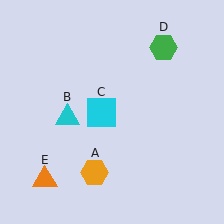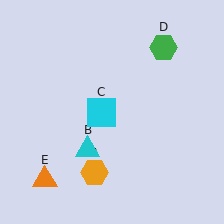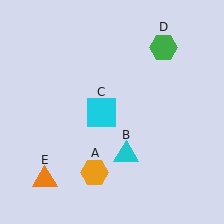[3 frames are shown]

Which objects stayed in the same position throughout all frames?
Orange hexagon (object A) and cyan square (object C) and green hexagon (object D) and orange triangle (object E) remained stationary.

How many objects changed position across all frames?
1 object changed position: cyan triangle (object B).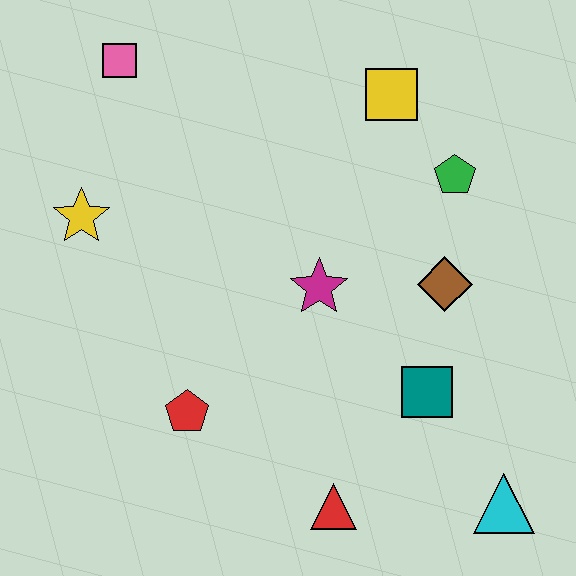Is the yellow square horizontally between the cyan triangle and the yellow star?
Yes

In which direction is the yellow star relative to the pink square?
The yellow star is below the pink square.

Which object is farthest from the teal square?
The pink square is farthest from the teal square.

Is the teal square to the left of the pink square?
No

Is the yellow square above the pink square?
No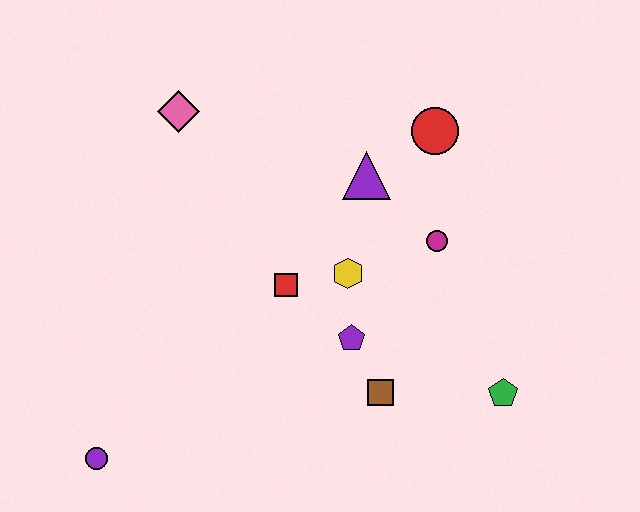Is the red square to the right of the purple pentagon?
No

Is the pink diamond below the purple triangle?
No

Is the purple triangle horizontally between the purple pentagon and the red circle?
Yes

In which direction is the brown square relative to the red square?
The brown square is below the red square.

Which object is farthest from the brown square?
The pink diamond is farthest from the brown square.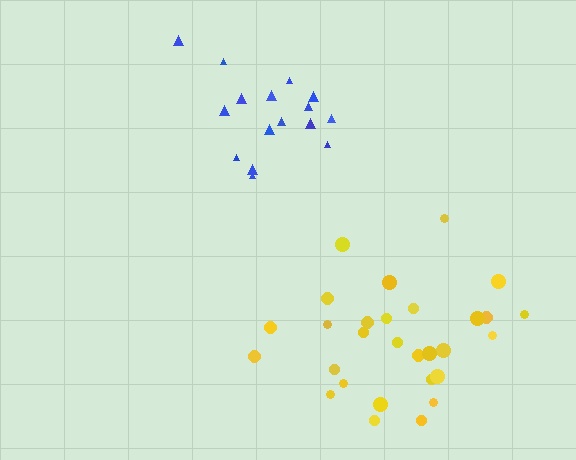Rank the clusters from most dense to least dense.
blue, yellow.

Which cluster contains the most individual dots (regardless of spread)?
Yellow (29).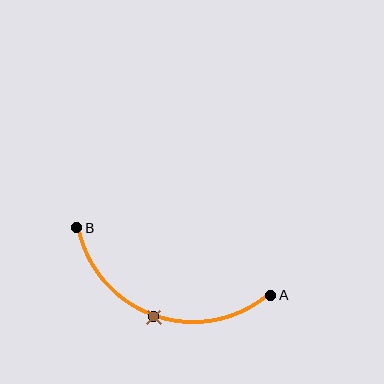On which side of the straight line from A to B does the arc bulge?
The arc bulges below the straight line connecting A and B.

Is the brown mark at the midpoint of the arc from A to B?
Yes. The brown mark lies on the arc at equal arc-length from both A and B — it is the arc midpoint.